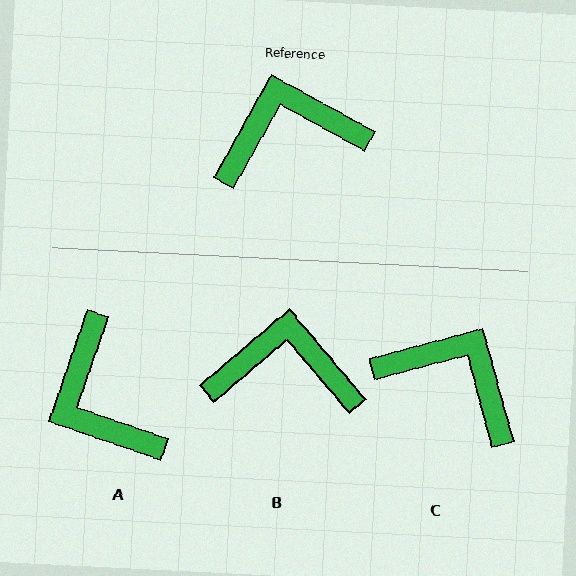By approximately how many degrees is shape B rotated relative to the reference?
Approximately 21 degrees clockwise.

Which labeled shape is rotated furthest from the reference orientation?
A, about 100 degrees away.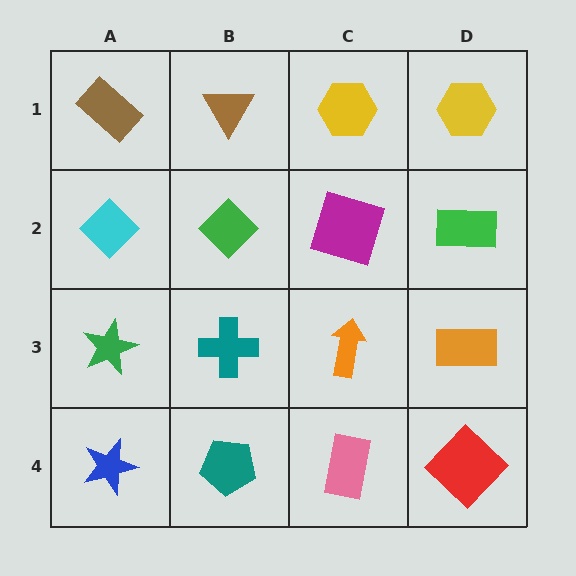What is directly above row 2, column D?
A yellow hexagon.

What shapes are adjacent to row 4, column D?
An orange rectangle (row 3, column D), a pink rectangle (row 4, column C).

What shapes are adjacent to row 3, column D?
A green rectangle (row 2, column D), a red diamond (row 4, column D), an orange arrow (row 3, column C).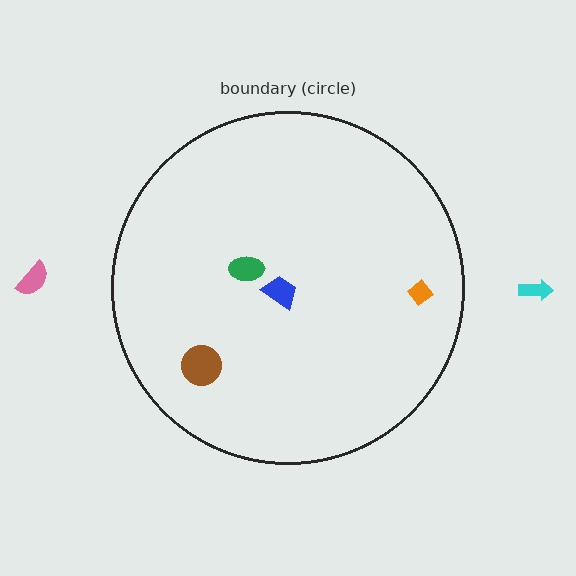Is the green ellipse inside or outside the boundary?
Inside.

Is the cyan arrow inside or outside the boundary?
Outside.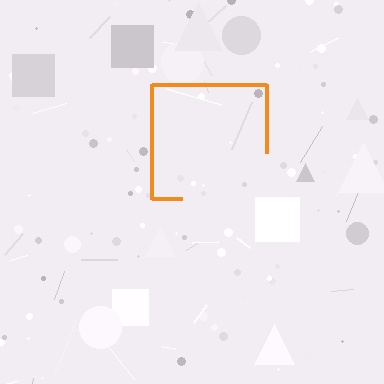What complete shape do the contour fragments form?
The contour fragments form a square.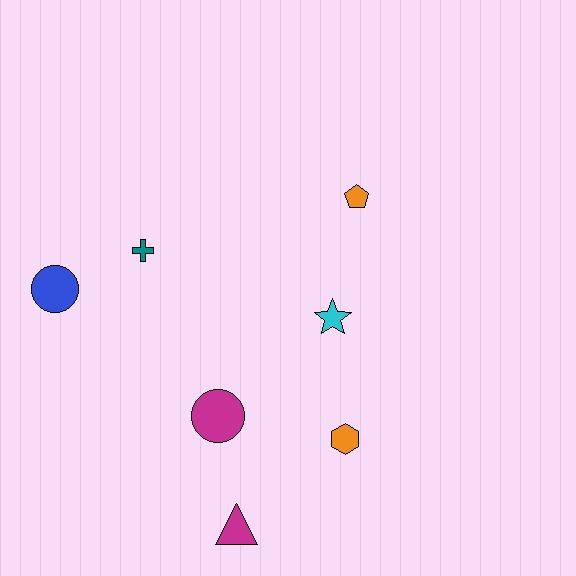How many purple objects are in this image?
There are no purple objects.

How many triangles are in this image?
There is 1 triangle.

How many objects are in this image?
There are 7 objects.